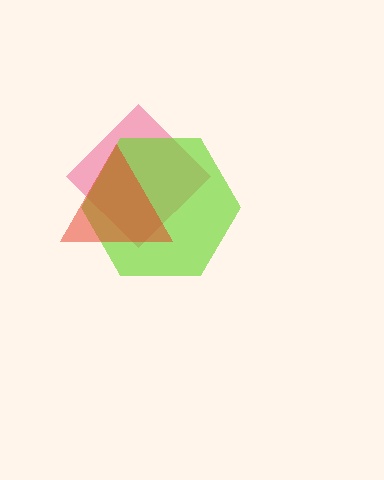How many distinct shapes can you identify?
There are 3 distinct shapes: a pink diamond, a lime hexagon, a red triangle.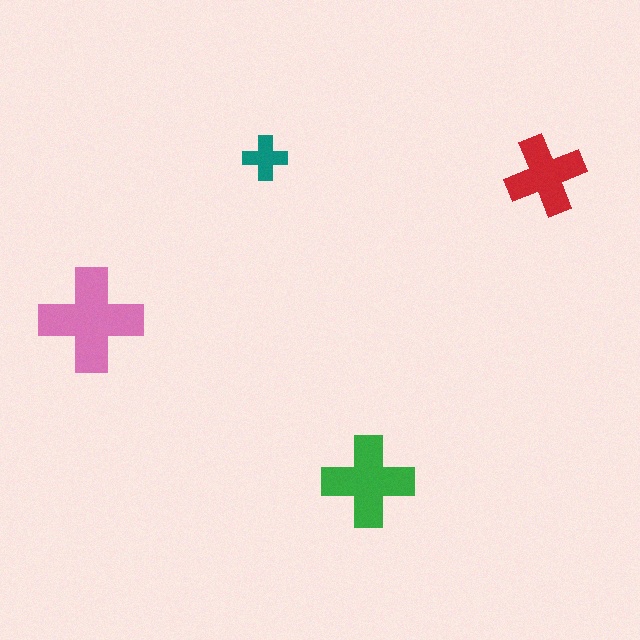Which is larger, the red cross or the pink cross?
The pink one.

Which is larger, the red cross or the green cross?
The green one.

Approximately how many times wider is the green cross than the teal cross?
About 2 times wider.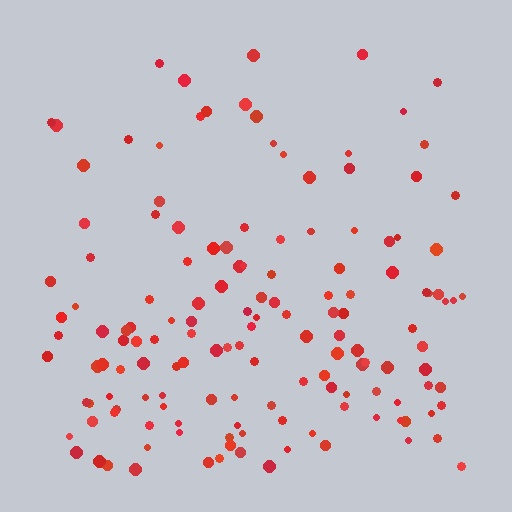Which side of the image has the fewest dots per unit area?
The top.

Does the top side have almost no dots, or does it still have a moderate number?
Still a moderate number, just noticeably fewer than the bottom.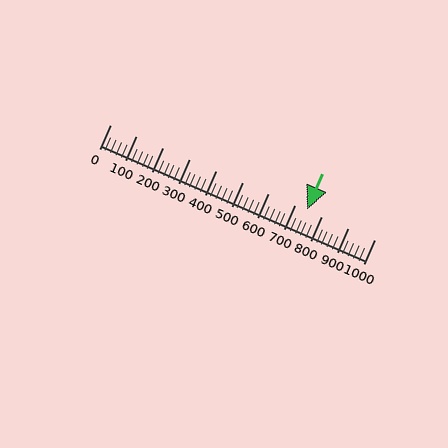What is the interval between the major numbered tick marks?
The major tick marks are spaced 100 units apart.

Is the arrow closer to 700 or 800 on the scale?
The arrow is closer to 700.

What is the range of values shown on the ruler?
The ruler shows values from 0 to 1000.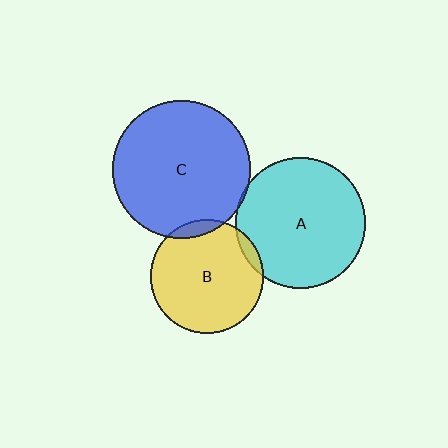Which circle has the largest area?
Circle C (blue).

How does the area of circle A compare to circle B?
Approximately 1.3 times.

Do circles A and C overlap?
Yes.